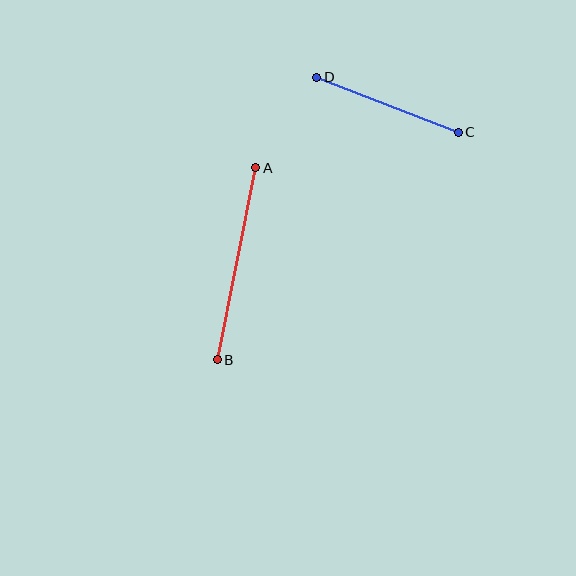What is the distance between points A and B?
The distance is approximately 196 pixels.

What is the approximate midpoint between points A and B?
The midpoint is at approximately (237, 264) pixels.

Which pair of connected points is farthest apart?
Points A and B are farthest apart.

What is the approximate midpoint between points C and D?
The midpoint is at approximately (388, 105) pixels.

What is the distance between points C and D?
The distance is approximately 152 pixels.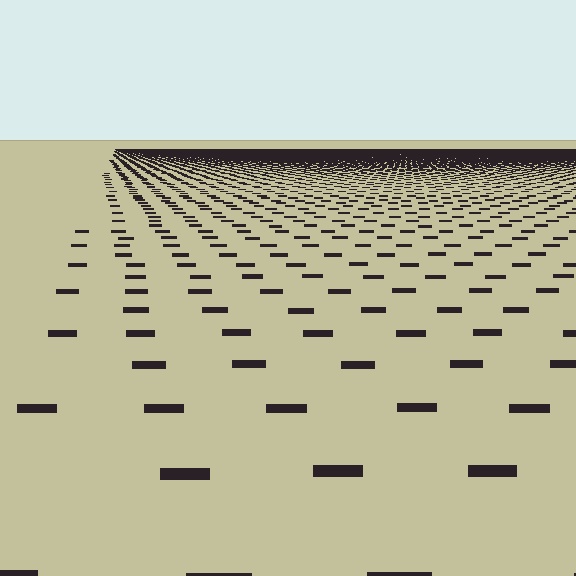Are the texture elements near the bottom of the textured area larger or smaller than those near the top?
Larger. Near the bottom, elements are closer to the viewer and appear at a bigger on-screen size.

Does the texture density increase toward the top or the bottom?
Density increases toward the top.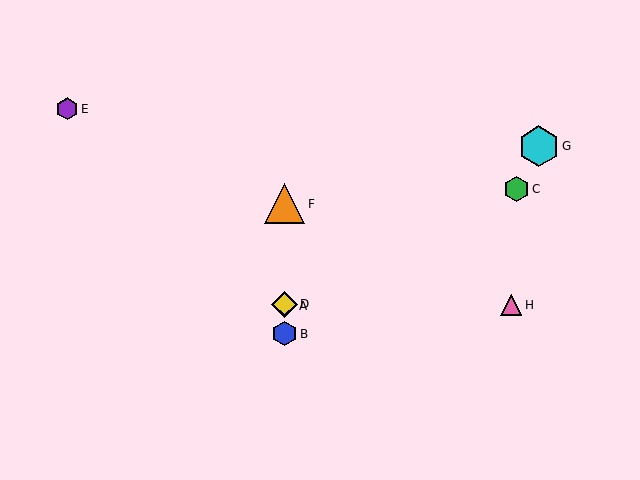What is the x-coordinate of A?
Object A is at x≈284.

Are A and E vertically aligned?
No, A is at x≈284 and E is at x≈67.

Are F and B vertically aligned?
Yes, both are at x≈284.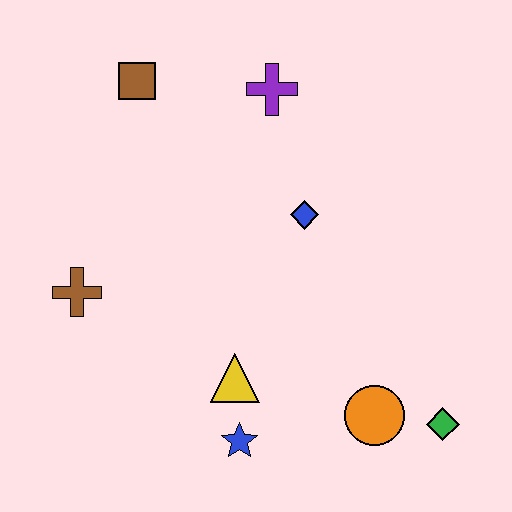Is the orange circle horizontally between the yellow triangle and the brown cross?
No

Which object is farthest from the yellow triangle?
The brown square is farthest from the yellow triangle.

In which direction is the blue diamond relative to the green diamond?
The blue diamond is above the green diamond.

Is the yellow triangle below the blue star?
No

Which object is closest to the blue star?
The yellow triangle is closest to the blue star.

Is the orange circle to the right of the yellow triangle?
Yes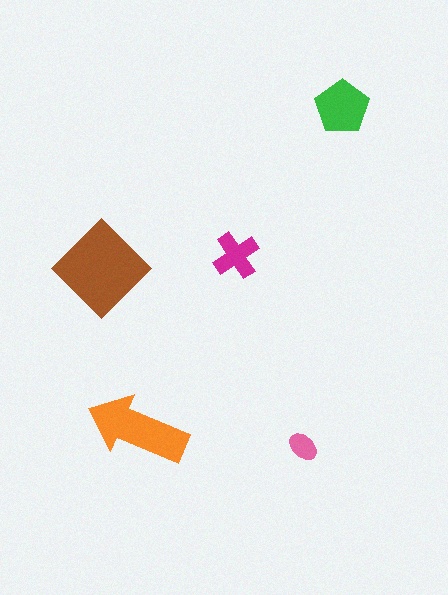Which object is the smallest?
The pink ellipse.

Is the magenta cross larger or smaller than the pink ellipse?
Larger.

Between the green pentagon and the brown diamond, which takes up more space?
The brown diamond.